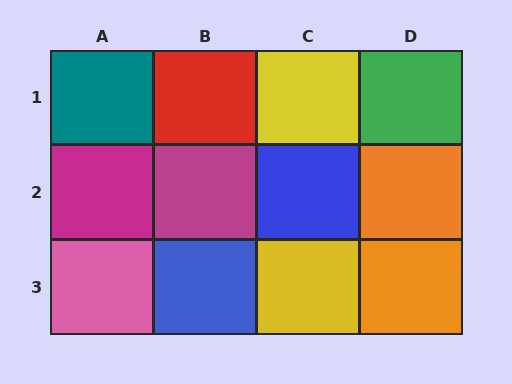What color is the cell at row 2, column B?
Magenta.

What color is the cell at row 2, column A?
Magenta.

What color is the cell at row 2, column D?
Orange.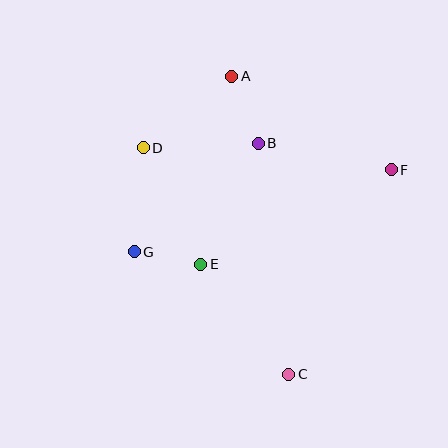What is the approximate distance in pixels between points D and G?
The distance between D and G is approximately 104 pixels.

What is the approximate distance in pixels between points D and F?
The distance between D and F is approximately 249 pixels.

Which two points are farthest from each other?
Points A and C are farthest from each other.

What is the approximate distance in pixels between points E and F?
The distance between E and F is approximately 212 pixels.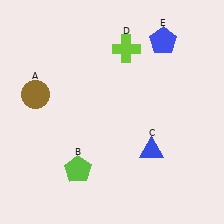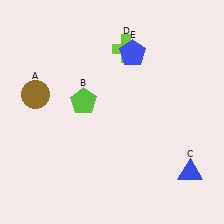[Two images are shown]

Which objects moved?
The objects that moved are: the lime pentagon (B), the blue triangle (C), the blue pentagon (E).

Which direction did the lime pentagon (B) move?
The lime pentagon (B) moved up.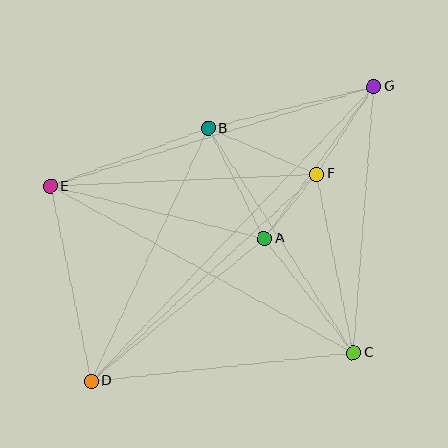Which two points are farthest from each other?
Points D and G are farthest from each other.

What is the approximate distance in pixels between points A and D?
The distance between A and D is approximately 224 pixels.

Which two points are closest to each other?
Points A and F are closest to each other.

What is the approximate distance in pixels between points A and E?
The distance between A and E is approximately 220 pixels.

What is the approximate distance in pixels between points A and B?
The distance between A and B is approximately 124 pixels.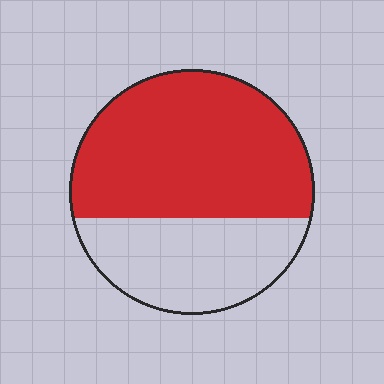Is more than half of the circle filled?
Yes.